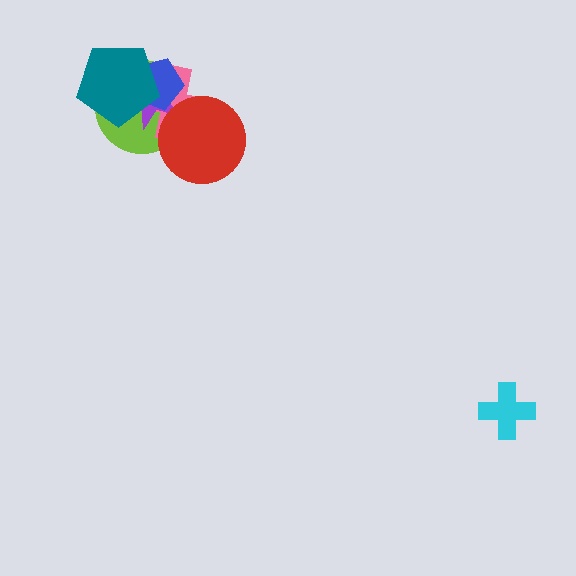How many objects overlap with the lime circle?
5 objects overlap with the lime circle.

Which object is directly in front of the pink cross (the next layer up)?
The purple star is directly in front of the pink cross.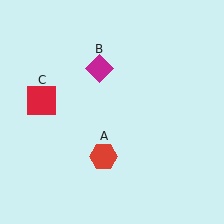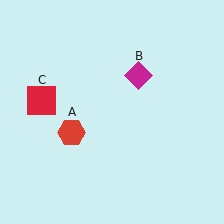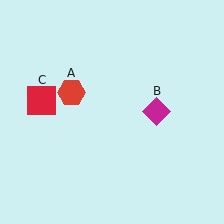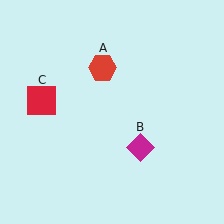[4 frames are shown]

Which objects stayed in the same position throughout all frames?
Red square (object C) remained stationary.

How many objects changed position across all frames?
2 objects changed position: red hexagon (object A), magenta diamond (object B).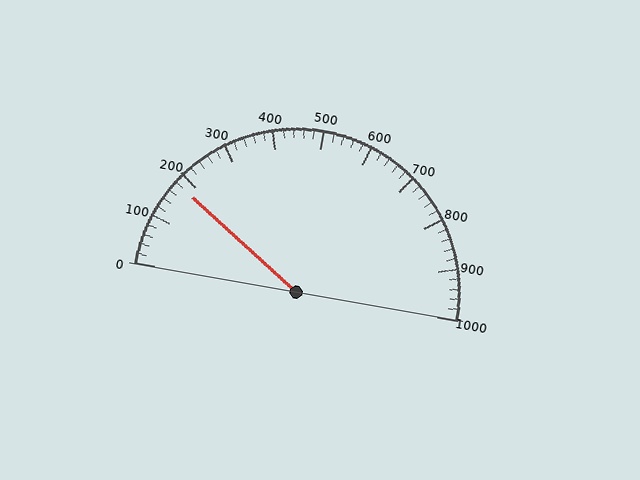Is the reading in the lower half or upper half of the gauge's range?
The reading is in the lower half of the range (0 to 1000).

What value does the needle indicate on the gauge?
The needle indicates approximately 180.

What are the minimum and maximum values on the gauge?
The gauge ranges from 0 to 1000.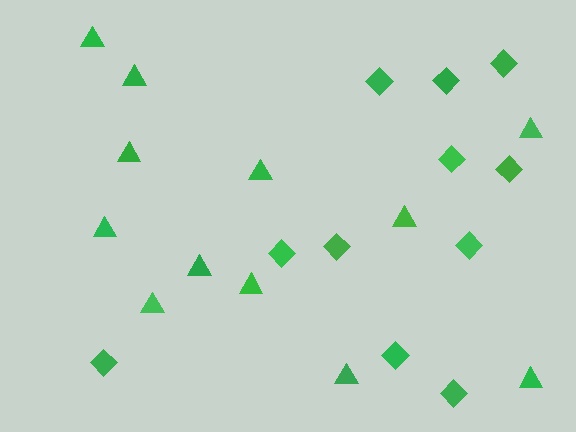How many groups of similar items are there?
There are 2 groups: one group of diamonds (11) and one group of triangles (12).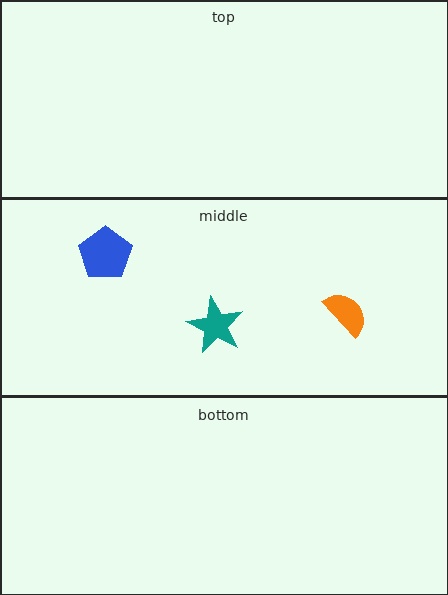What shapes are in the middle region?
The orange semicircle, the blue pentagon, the teal star.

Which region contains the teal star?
The middle region.